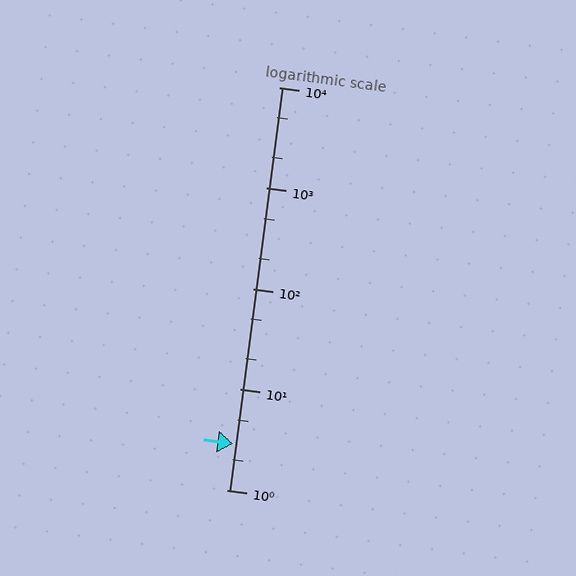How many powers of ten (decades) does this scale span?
The scale spans 4 decades, from 1 to 10000.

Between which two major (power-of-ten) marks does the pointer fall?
The pointer is between 1 and 10.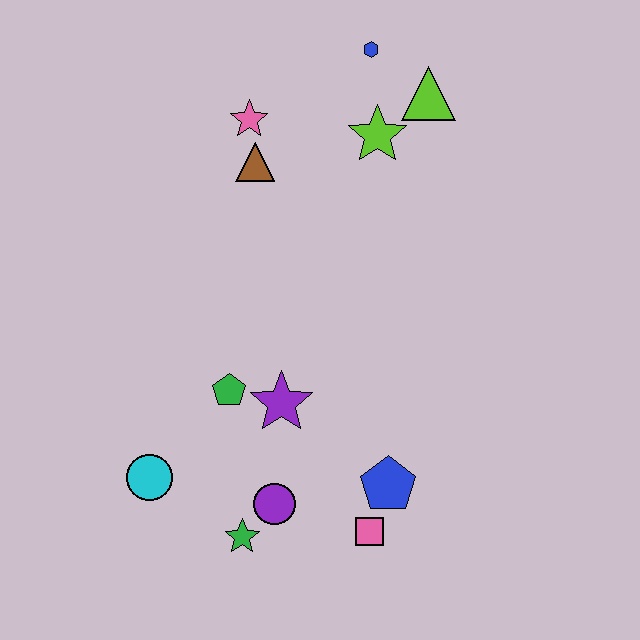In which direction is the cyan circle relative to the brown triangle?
The cyan circle is below the brown triangle.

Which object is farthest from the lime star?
The green star is farthest from the lime star.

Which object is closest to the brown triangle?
The pink star is closest to the brown triangle.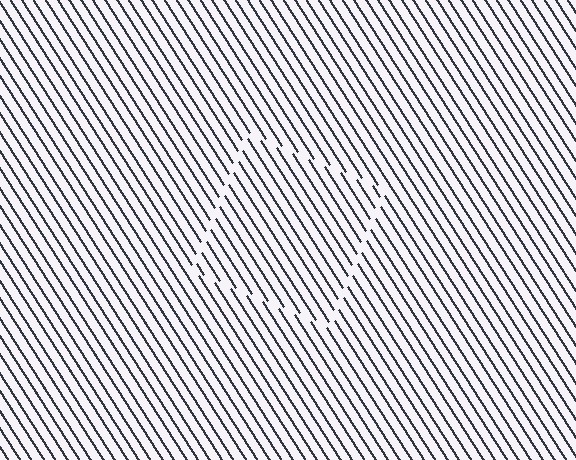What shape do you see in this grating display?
An illusory square. The interior of the shape contains the same grating, shifted by half a period — the contour is defined by the phase discontinuity where line-ends from the inner and outer gratings abut.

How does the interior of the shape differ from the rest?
The interior of the shape contains the same grating, shifted by half a period — the contour is defined by the phase discontinuity where line-ends from the inner and outer gratings abut.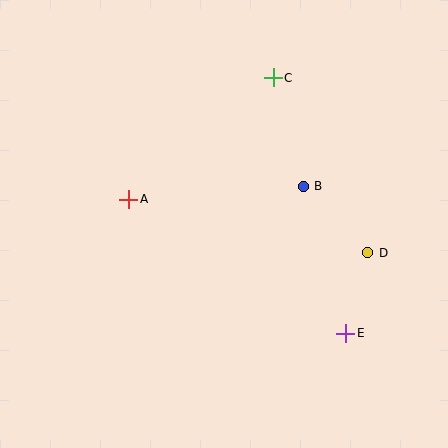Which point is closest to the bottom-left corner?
Point A is closest to the bottom-left corner.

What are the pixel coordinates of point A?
Point A is at (129, 199).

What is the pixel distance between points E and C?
The distance between E and C is 266 pixels.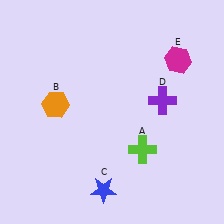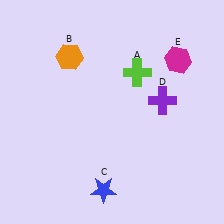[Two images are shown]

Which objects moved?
The objects that moved are: the lime cross (A), the orange hexagon (B).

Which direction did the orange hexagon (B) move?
The orange hexagon (B) moved up.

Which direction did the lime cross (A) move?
The lime cross (A) moved up.